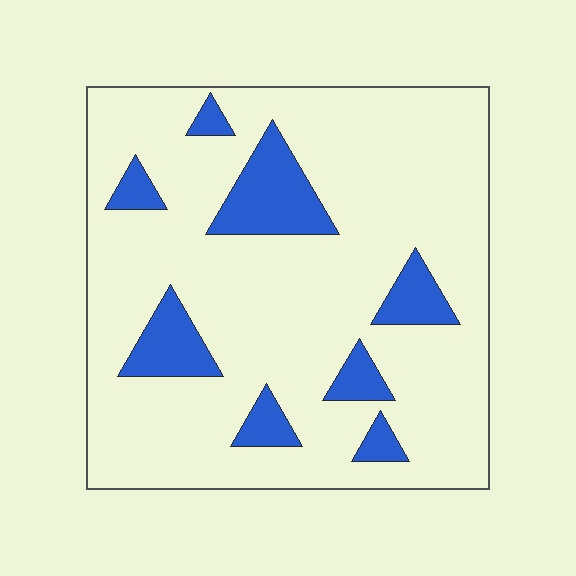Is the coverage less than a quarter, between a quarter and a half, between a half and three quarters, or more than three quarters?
Less than a quarter.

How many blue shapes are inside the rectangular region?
8.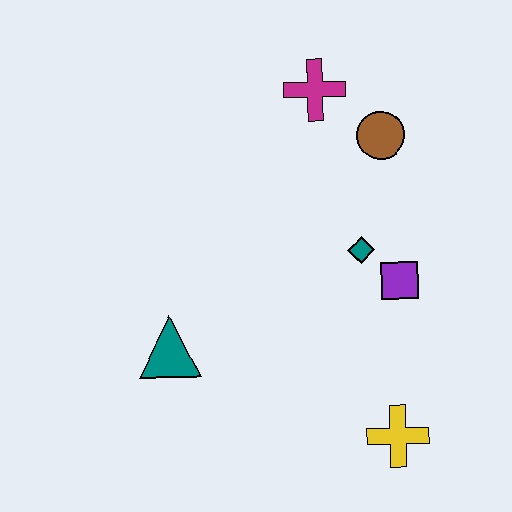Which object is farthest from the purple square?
The teal triangle is farthest from the purple square.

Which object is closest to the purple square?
The teal diamond is closest to the purple square.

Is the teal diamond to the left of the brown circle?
Yes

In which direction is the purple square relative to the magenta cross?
The purple square is below the magenta cross.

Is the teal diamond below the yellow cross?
No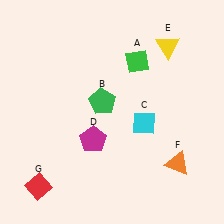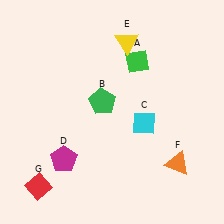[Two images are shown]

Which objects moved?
The objects that moved are: the magenta pentagon (D), the yellow triangle (E).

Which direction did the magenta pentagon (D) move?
The magenta pentagon (D) moved left.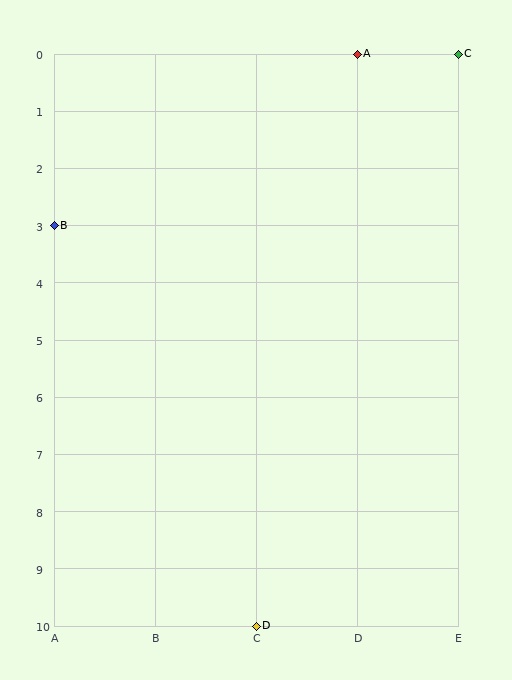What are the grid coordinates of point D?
Point D is at grid coordinates (C, 10).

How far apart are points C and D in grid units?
Points C and D are 2 columns and 10 rows apart (about 10.2 grid units diagonally).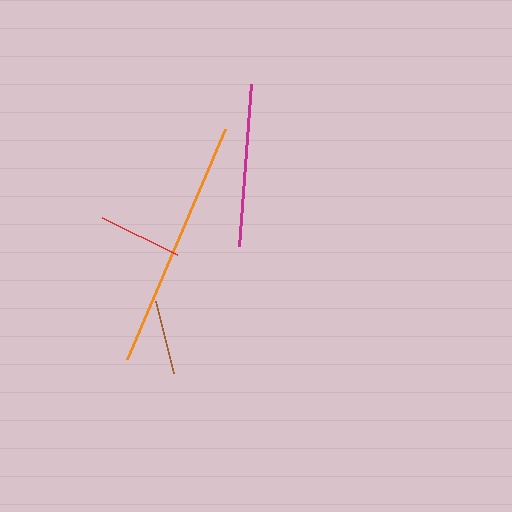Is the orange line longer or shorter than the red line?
The orange line is longer than the red line.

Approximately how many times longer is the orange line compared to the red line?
The orange line is approximately 3.0 times the length of the red line.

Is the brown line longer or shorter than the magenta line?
The magenta line is longer than the brown line.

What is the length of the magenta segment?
The magenta segment is approximately 162 pixels long.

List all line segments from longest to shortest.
From longest to shortest: orange, magenta, red, brown.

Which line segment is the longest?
The orange line is the longest at approximately 250 pixels.